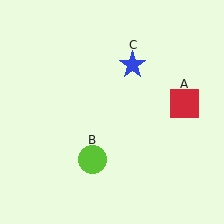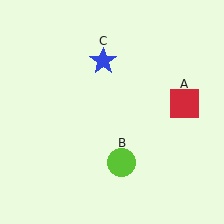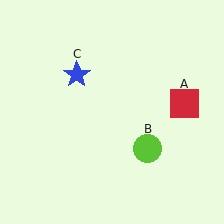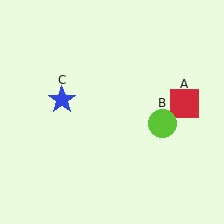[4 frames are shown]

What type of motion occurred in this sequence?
The lime circle (object B), blue star (object C) rotated counterclockwise around the center of the scene.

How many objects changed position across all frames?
2 objects changed position: lime circle (object B), blue star (object C).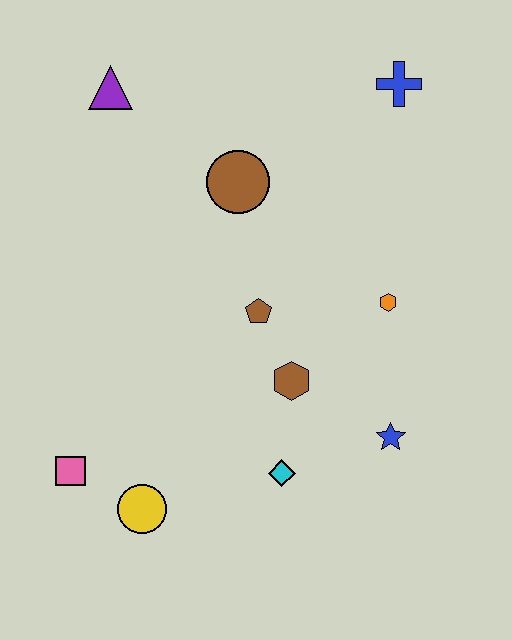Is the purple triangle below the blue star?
No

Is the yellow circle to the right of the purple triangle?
Yes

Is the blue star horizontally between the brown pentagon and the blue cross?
Yes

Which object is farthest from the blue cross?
The pink square is farthest from the blue cross.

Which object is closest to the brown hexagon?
The brown pentagon is closest to the brown hexagon.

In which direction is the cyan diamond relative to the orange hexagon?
The cyan diamond is below the orange hexagon.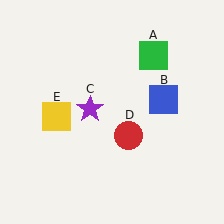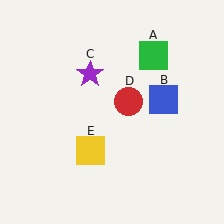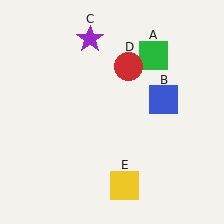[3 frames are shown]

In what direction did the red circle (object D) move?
The red circle (object D) moved up.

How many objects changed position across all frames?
3 objects changed position: purple star (object C), red circle (object D), yellow square (object E).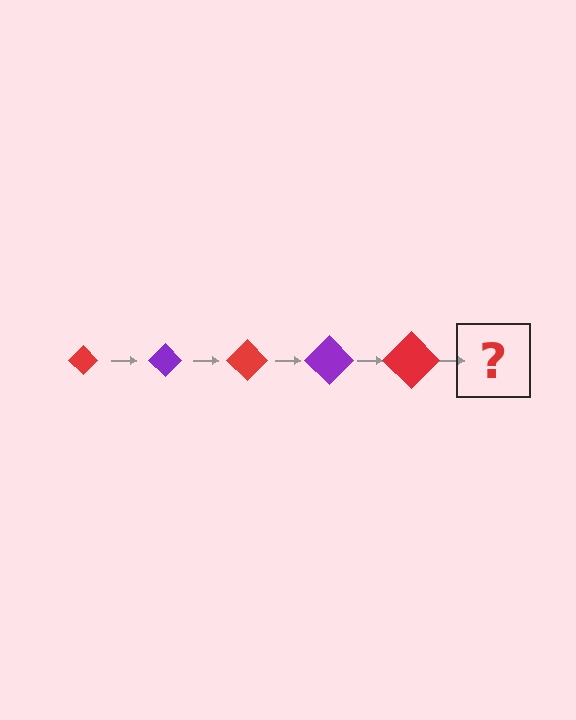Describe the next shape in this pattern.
It should be a purple diamond, larger than the previous one.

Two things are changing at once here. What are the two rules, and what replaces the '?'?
The two rules are that the diamond grows larger each step and the color cycles through red and purple. The '?' should be a purple diamond, larger than the previous one.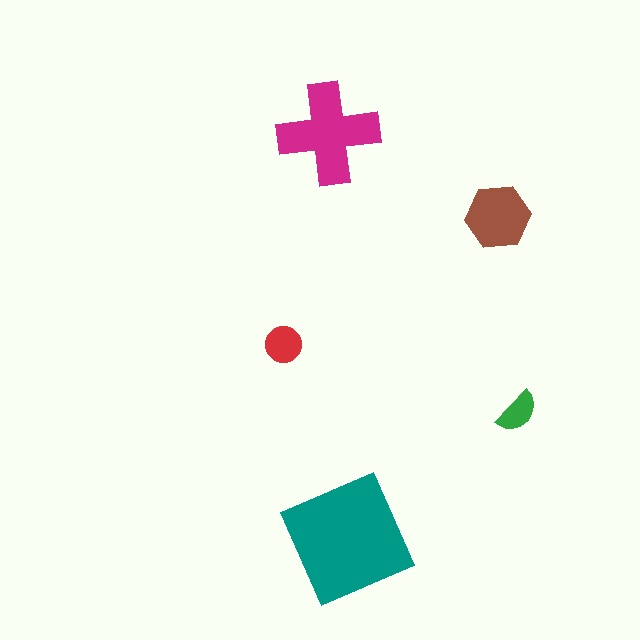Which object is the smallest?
The green semicircle.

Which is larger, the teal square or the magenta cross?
The teal square.